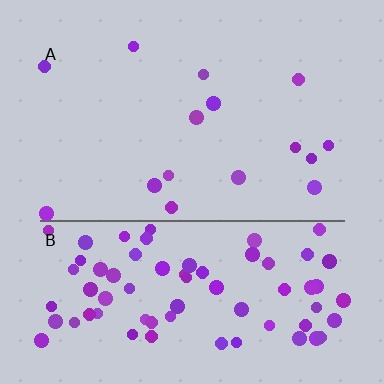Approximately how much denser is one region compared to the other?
Approximately 5.1× — region B over region A.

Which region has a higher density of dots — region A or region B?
B (the bottom).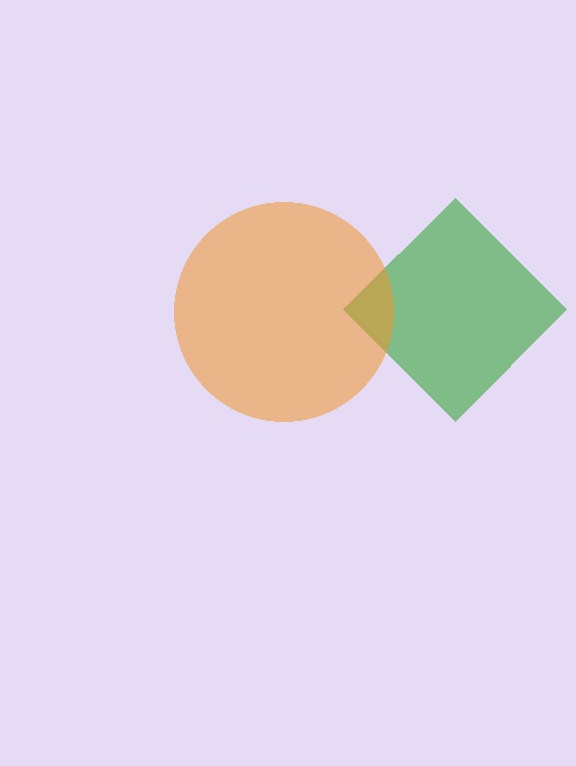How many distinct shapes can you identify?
There are 2 distinct shapes: a green diamond, an orange circle.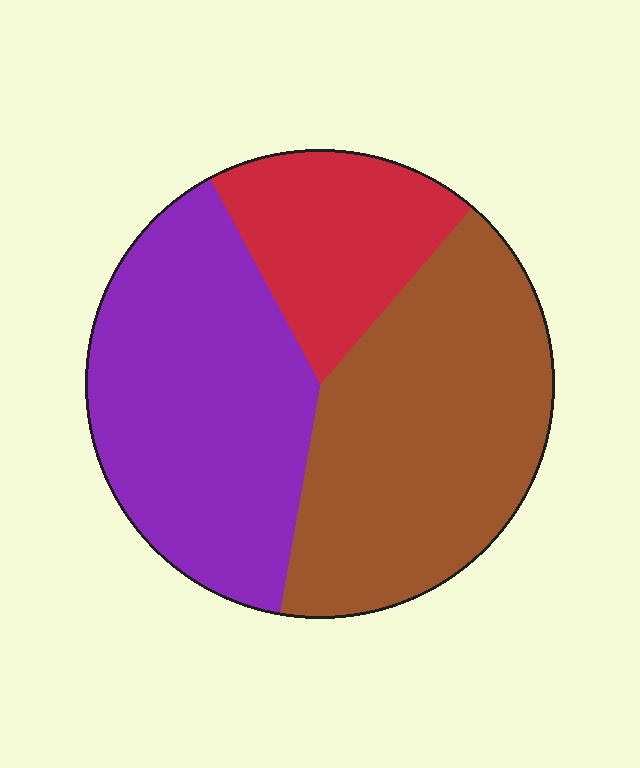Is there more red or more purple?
Purple.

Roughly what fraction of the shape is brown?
Brown covers about 40% of the shape.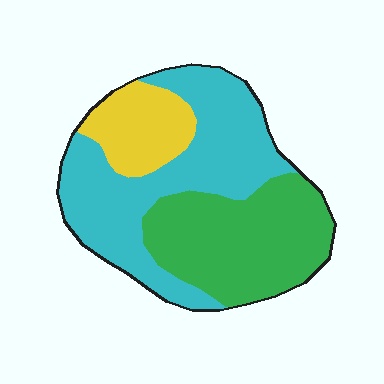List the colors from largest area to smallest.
From largest to smallest: cyan, green, yellow.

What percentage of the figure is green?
Green takes up about three eighths (3/8) of the figure.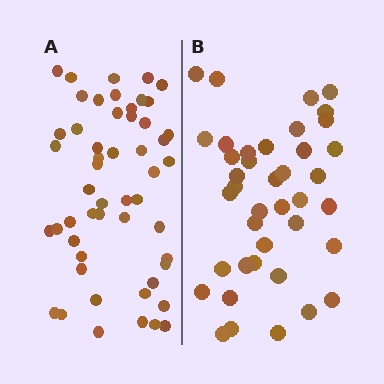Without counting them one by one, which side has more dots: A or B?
Region A (the left region) has more dots.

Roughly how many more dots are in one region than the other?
Region A has roughly 12 or so more dots than region B.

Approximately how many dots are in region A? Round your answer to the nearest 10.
About 50 dots. (The exact count is 52, which rounds to 50.)